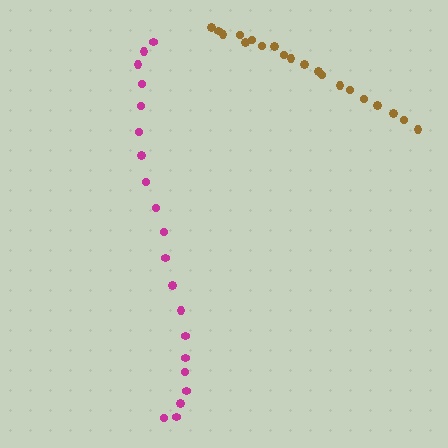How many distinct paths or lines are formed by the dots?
There are 2 distinct paths.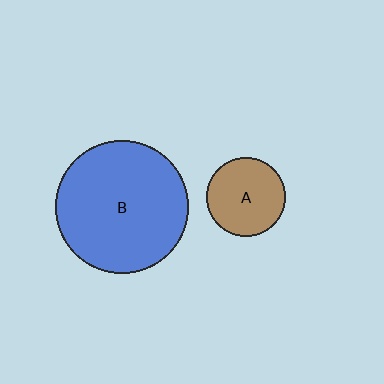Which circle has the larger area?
Circle B (blue).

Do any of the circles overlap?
No, none of the circles overlap.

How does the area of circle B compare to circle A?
Approximately 2.8 times.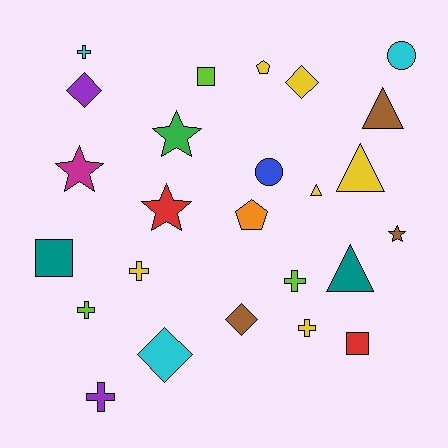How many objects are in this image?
There are 25 objects.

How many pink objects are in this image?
There are no pink objects.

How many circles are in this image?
There are 2 circles.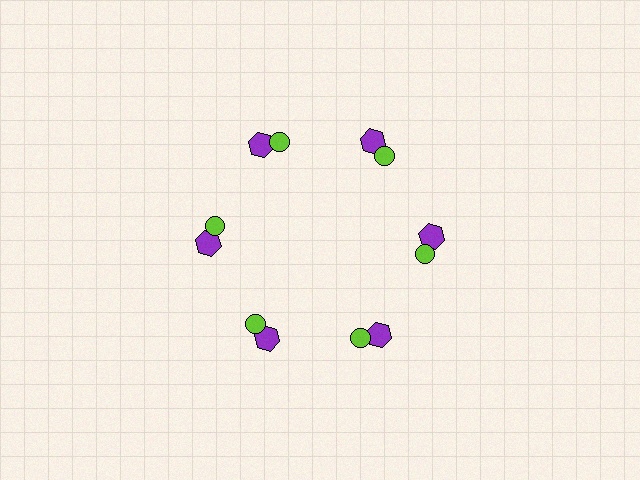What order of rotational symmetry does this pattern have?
This pattern has 6-fold rotational symmetry.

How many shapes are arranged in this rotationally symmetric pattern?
There are 12 shapes, arranged in 6 groups of 2.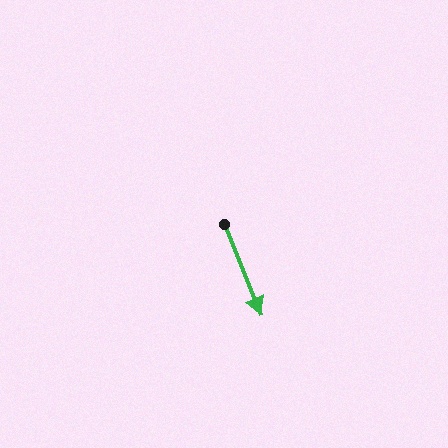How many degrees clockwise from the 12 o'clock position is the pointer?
Approximately 158 degrees.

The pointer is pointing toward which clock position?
Roughly 5 o'clock.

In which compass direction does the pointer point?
South.